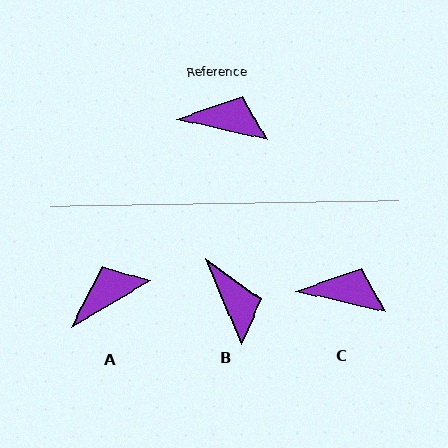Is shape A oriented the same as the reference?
No, it is off by about 43 degrees.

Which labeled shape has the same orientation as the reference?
C.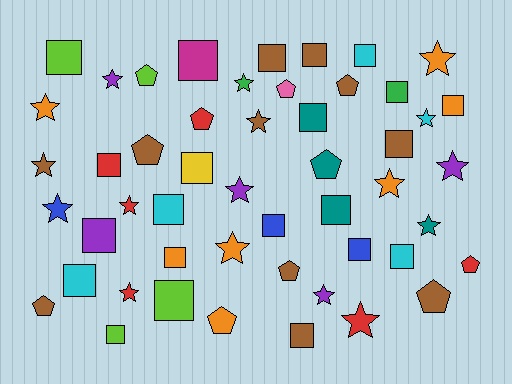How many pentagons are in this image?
There are 11 pentagons.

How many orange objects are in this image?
There are 7 orange objects.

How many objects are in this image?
There are 50 objects.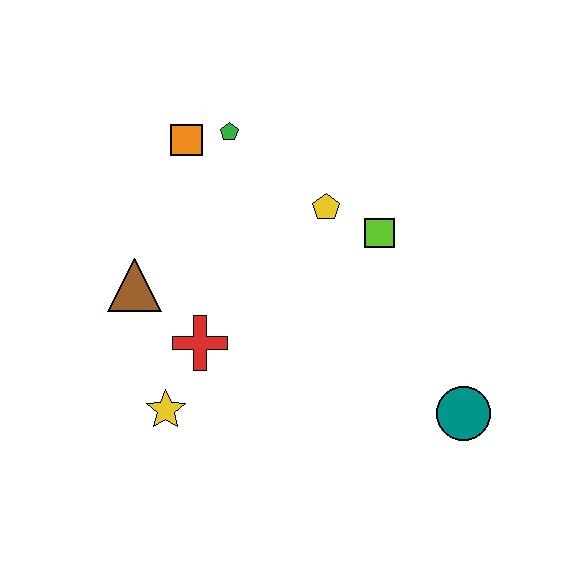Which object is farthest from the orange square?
The teal circle is farthest from the orange square.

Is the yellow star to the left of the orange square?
Yes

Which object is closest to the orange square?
The green pentagon is closest to the orange square.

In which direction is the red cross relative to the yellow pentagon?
The red cross is below the yellow pentagon.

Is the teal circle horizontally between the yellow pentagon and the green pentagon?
No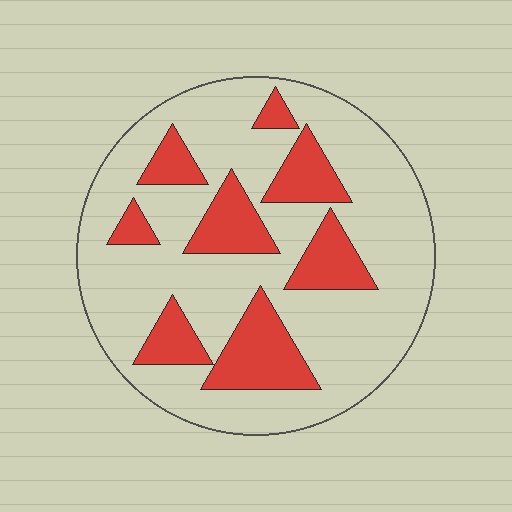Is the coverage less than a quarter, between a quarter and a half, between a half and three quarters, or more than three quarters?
Between a quarter and a half.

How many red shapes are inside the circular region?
8.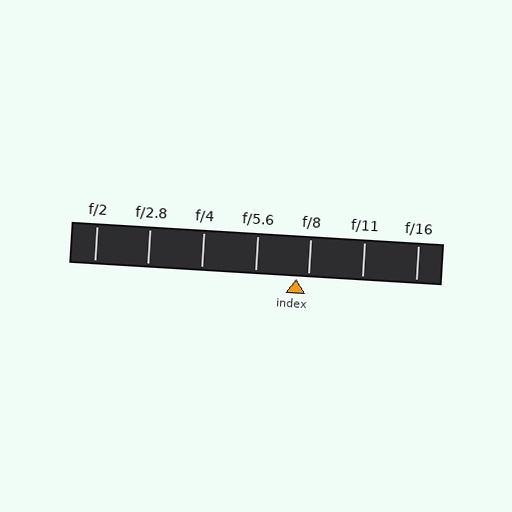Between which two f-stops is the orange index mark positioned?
The index mark is between f/5.6 and f/8.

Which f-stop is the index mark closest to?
The index mark is closest to f/8.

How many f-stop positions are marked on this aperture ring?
There are 7 f-stop positions marked.